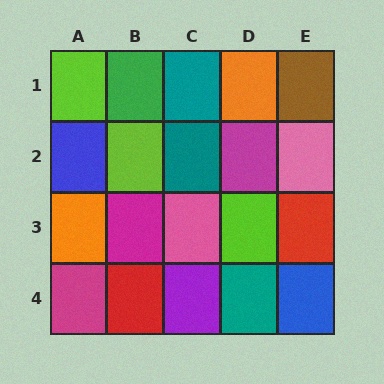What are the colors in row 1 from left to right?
Lime, green, teal, orange, brown.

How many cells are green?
1 cell is green.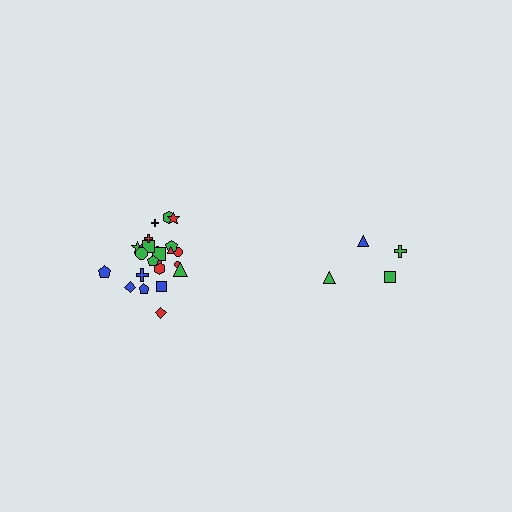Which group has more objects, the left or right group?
The left group.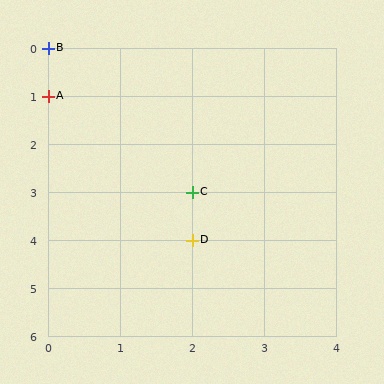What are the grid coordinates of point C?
Point C is at grid coordinates (2, 3).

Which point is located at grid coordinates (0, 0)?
Point B is at (0, 0).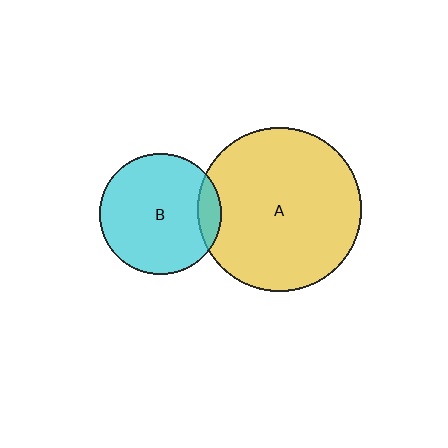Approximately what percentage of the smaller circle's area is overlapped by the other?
Approximately 10%.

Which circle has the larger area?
Circle A (yellow).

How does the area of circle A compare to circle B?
Approximately 1.8 times.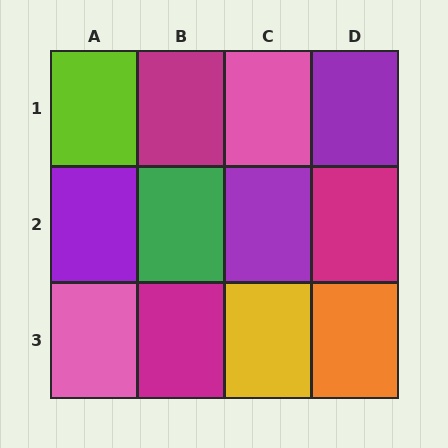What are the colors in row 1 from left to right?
Lime, magenta, pink, purple.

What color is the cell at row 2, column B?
Green.